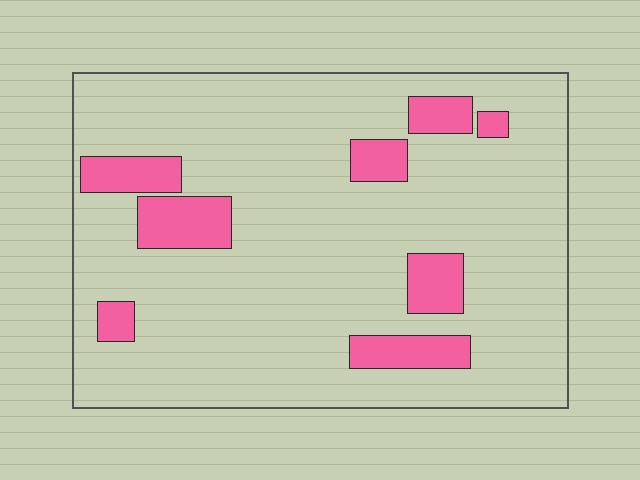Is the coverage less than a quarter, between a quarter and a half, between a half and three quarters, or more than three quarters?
Less than a quarter.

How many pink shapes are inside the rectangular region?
8.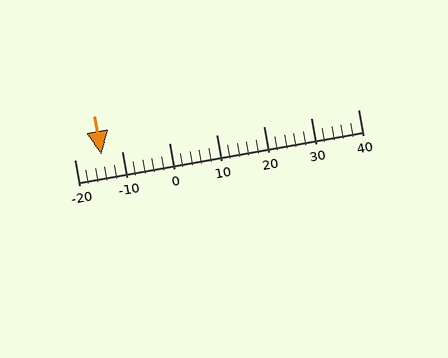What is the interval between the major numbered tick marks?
The major tick marks are spaced 10 units apart.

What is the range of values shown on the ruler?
The ruler shows values from -20 to 40.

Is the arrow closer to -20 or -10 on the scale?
The arrow is closer to -10.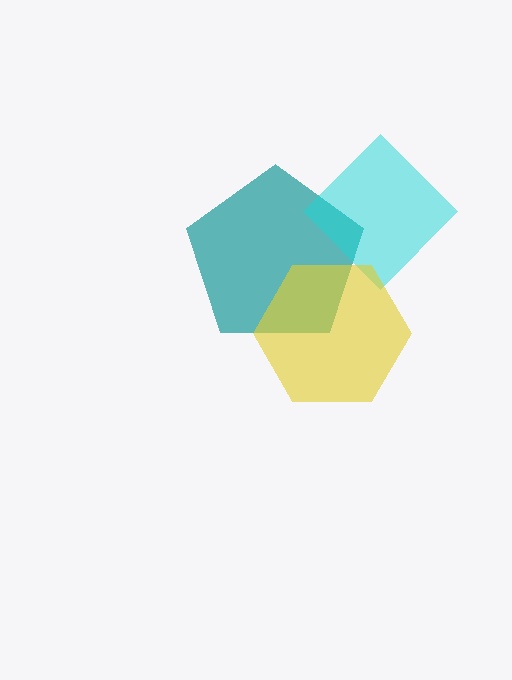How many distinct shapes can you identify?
There are 3 distinct shapes: a teal pentagon, a cyan diamond, a yellow hexagon.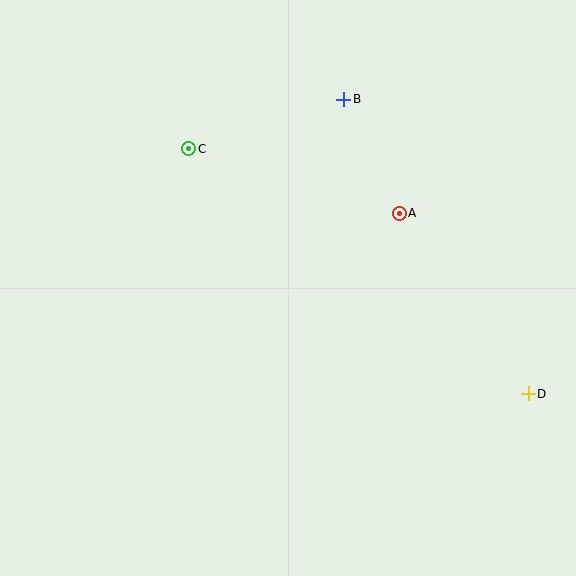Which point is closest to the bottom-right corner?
Point D is closest to the bottom-right corner.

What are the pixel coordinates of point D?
Point D is at (528, 394).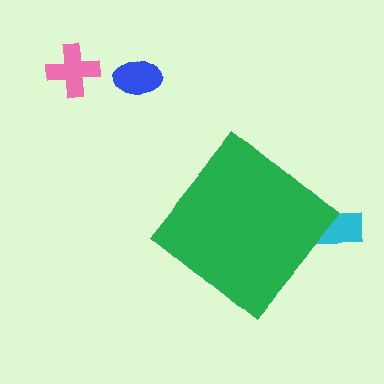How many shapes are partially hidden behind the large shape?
1 shape is partially hidden.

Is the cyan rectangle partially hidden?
Yes, the cyan rectangle is partially hidden behind the green diamond.